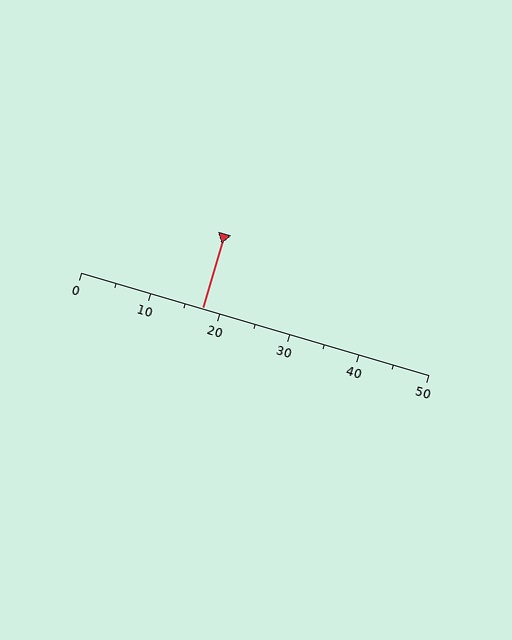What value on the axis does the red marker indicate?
The marker indicates approximately 17.5.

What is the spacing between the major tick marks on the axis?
The major ticks are spaced 10 apart.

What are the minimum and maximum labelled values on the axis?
The axis runs from 0 to 50.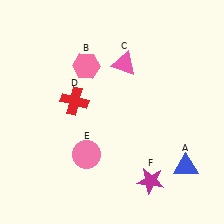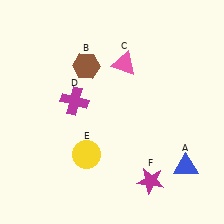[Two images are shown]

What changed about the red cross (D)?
In Image 1, D is red. In Image 2, it changed to magenta.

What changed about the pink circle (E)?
In Image 1, E is pink. In Image 2, it changed to yellow.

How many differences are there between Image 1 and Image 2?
There are 3 differences between the two images.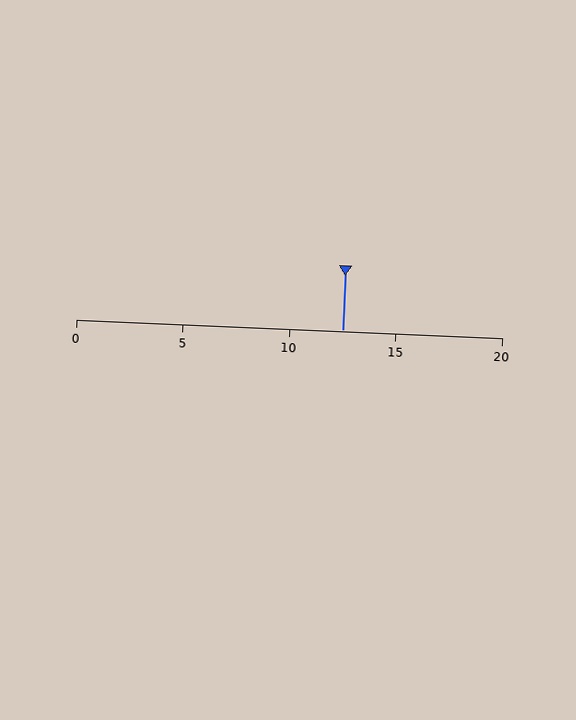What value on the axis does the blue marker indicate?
The marker indicates approximately 12.5.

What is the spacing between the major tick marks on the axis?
The major ticks are spaced 5 apart.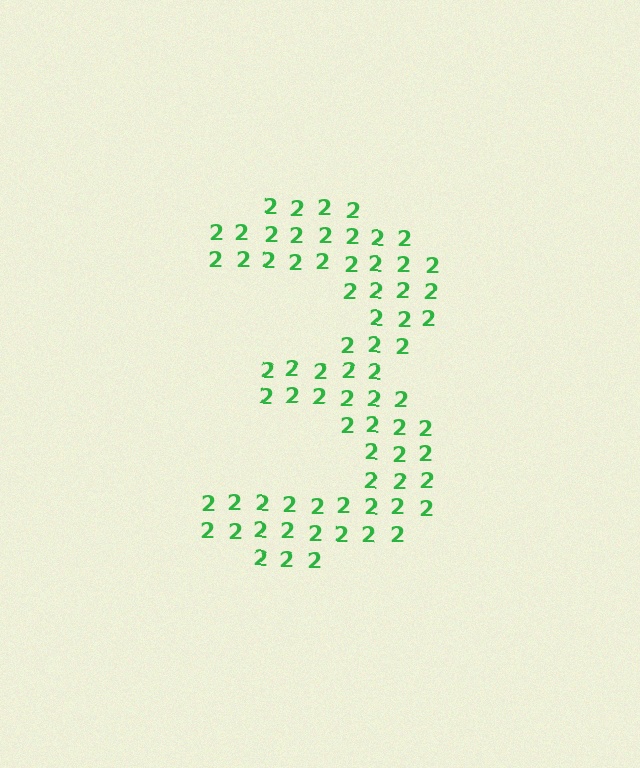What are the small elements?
The small elements are digit 2's.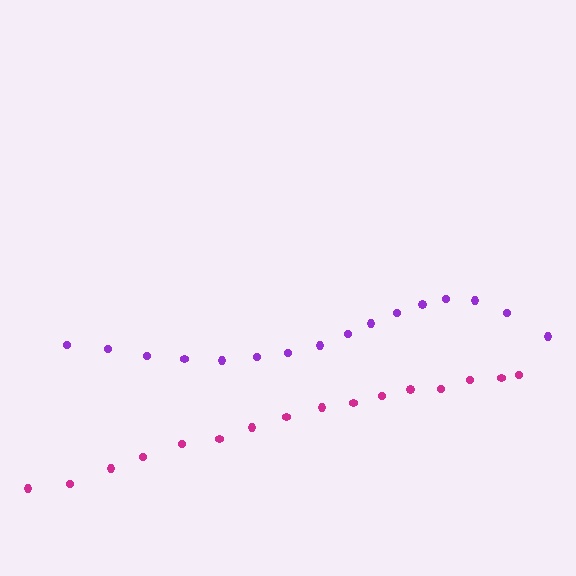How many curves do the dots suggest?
There are 2 distinct paths.